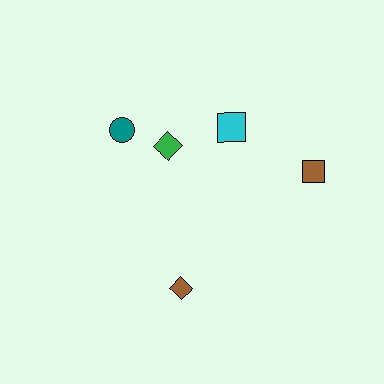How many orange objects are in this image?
There are no orange objects.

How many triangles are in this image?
There are no triangles.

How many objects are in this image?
There are 5 objects.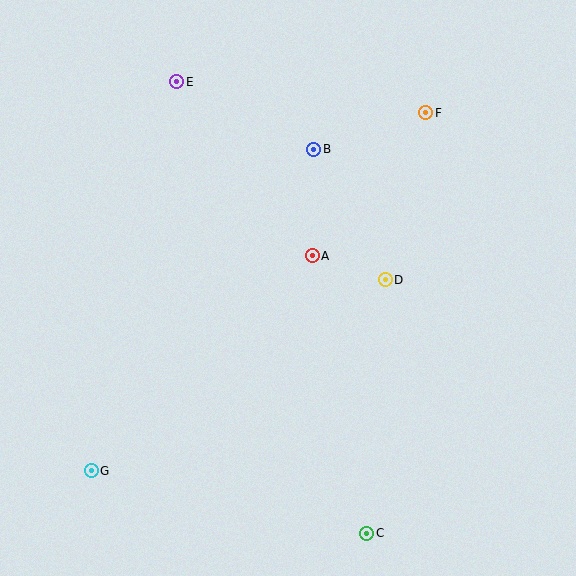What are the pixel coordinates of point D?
Point D is at (385, 280).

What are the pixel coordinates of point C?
Point C is at (367, 533).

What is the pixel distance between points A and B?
The distance between A and B is 106 pixels.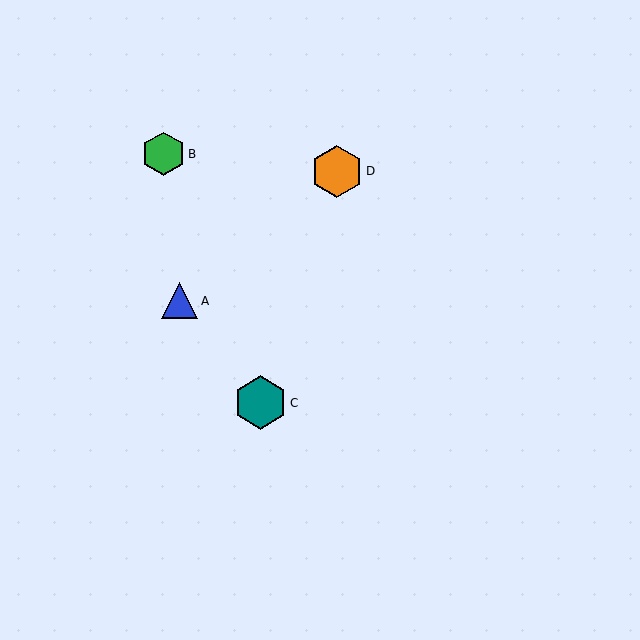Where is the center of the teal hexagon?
The center of the teal hexagon is at (261, 403).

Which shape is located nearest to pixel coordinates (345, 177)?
The orange hexagon (labeled D) at (337, 171) is nearest to that location.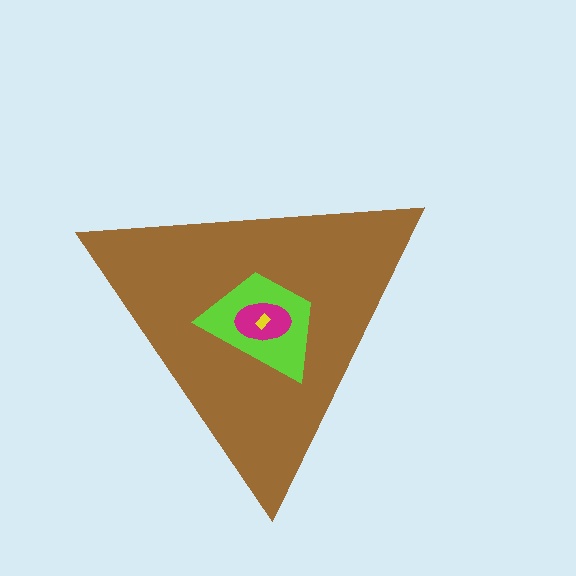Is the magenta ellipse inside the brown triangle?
Yes.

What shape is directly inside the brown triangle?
The lime trapezoid.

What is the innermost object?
The yellow rectangle.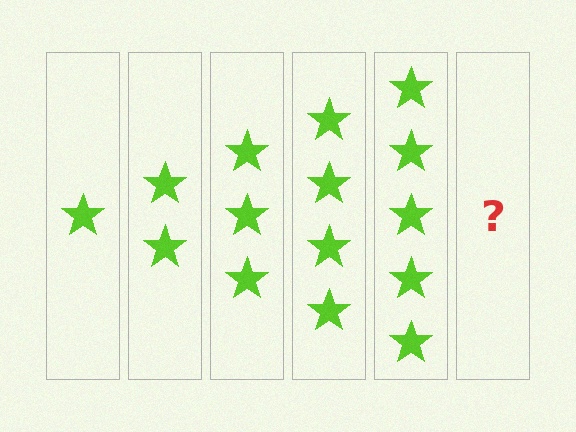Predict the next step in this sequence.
The next step is 6 stars.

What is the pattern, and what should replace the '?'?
The pattern is that each step adds one more star. The '?' should be 6 stars.